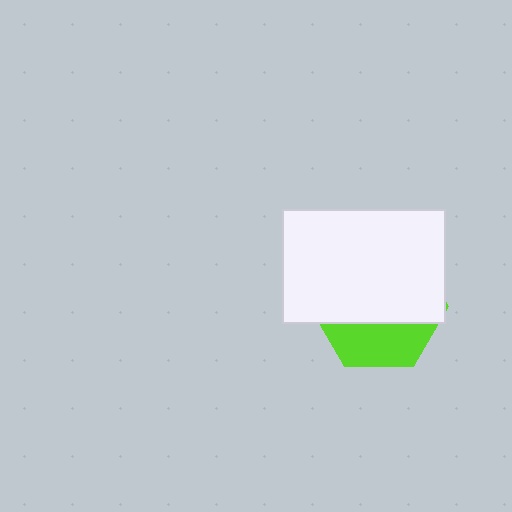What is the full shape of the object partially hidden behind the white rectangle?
The partially hidden object is a lime hexagon.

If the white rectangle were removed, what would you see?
You would see the complete lime hexagon.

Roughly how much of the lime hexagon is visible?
A small part of it is visible (roughly 33%).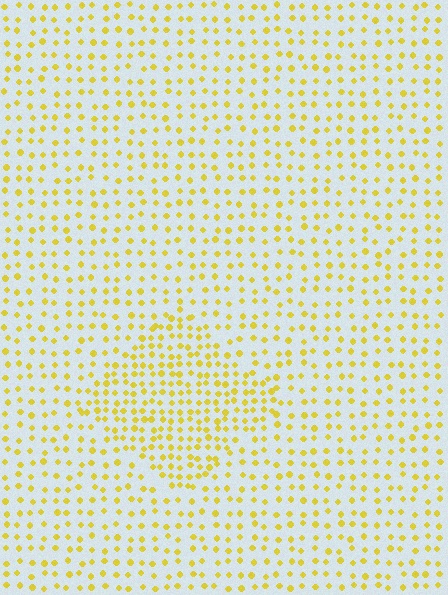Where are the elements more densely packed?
The elements are more densely packed inside the diamond boundary.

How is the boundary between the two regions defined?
The boundary is defined by a change in element density (approximately 1.8x ratio). All elements are the same color, size, and shape.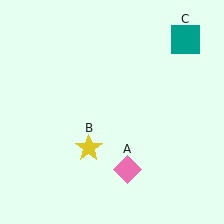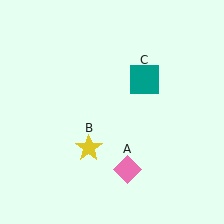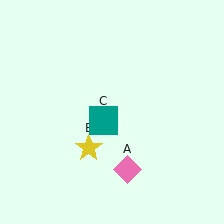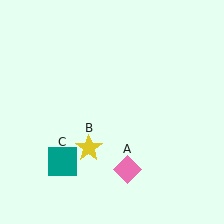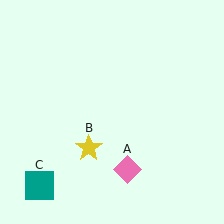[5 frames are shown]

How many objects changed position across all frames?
1 object changed position: teal square (object C).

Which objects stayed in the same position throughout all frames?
Pink diamond (object A) and yellow star (object B) remained stationary.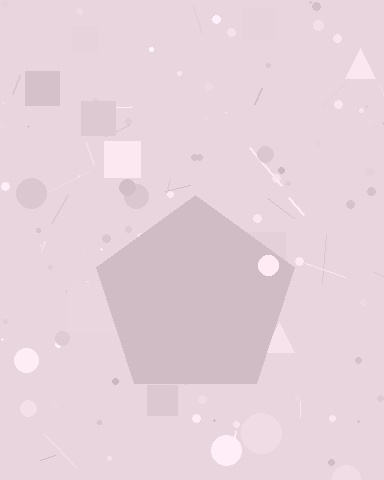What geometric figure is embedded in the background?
A pentagon is embedded in the background.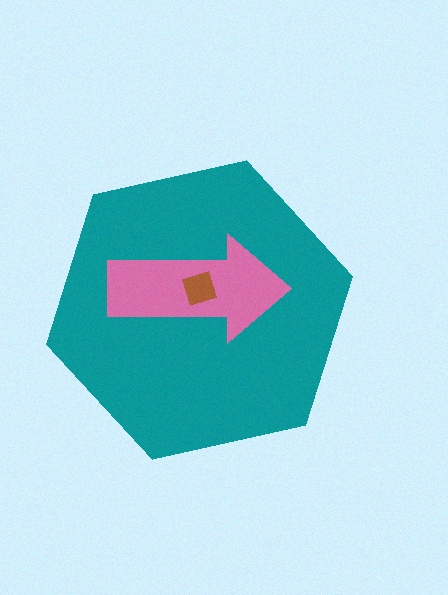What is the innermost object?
The brown diamond.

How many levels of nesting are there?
3.